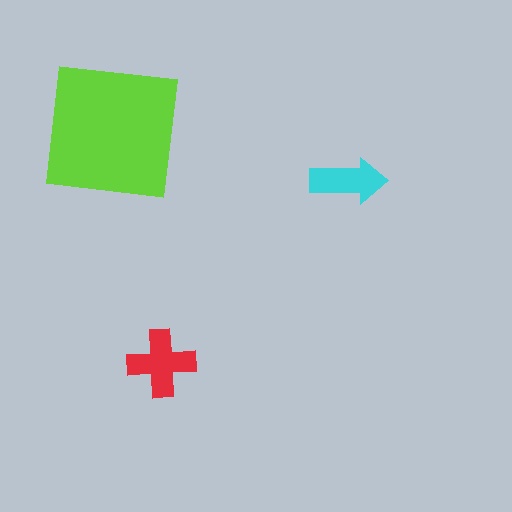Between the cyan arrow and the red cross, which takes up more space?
The red cross.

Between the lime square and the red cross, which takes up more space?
The lime square.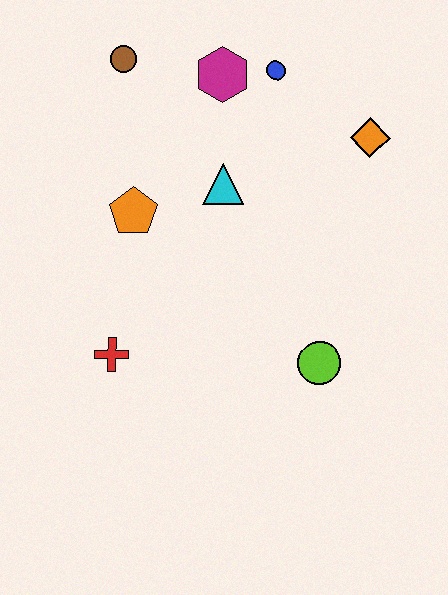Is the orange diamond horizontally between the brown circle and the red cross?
No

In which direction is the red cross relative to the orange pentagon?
The red cross is below the orange pentagon.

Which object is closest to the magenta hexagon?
The blue circle is closest to the magenta hexagon.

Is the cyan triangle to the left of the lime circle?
Yes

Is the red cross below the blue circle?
Yes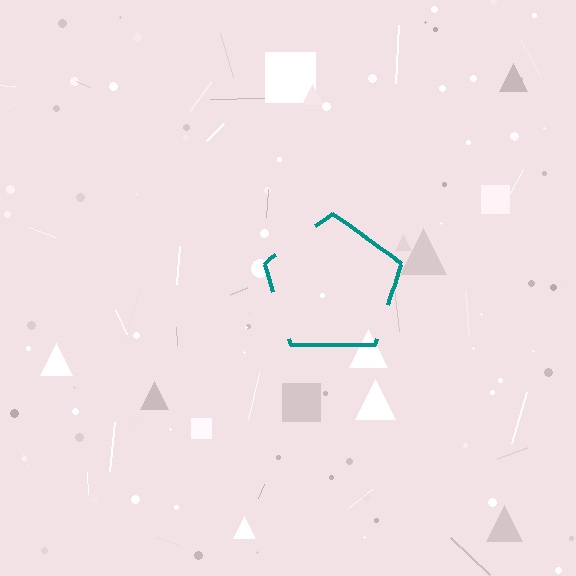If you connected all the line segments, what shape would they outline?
They would outline a pentagon.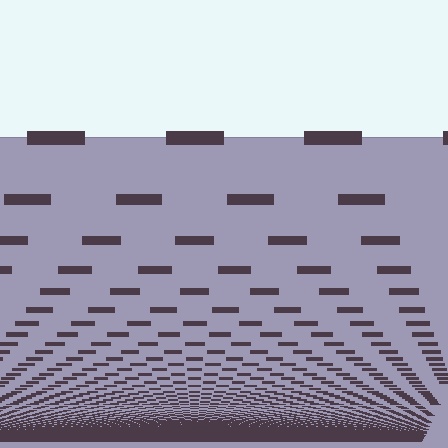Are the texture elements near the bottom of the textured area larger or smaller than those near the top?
Smaller. The gradient is inverted — elements near the bottom are smaller and denser.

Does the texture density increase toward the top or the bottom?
Density increases toward the bottom.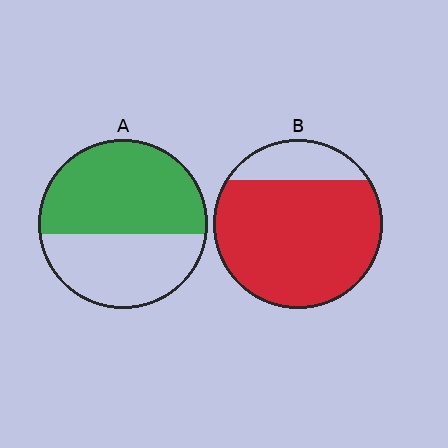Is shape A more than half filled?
Yes.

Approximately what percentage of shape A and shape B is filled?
A is approximately 55% and B is approximately 80%.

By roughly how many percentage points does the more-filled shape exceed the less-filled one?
By roughly 25 percentage points (B over A).